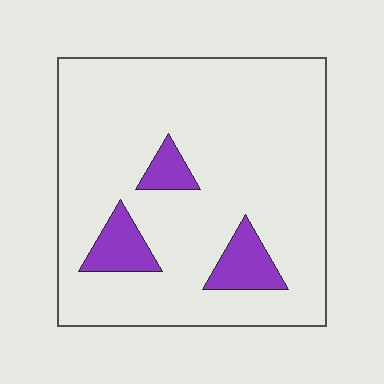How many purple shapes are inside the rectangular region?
3.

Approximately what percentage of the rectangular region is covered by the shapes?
Approximately 10%.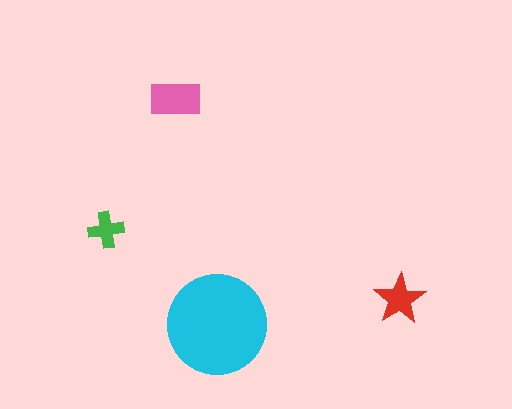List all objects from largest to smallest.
The cyan circle, the pink rectangle, the red star, the green cross.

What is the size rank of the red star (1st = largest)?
3rd.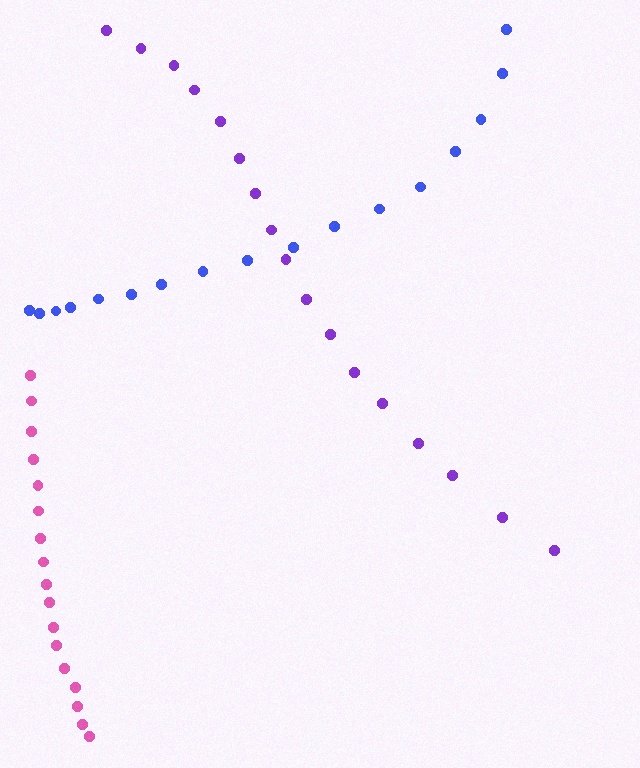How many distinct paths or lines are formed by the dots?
There are 3 distinct paths.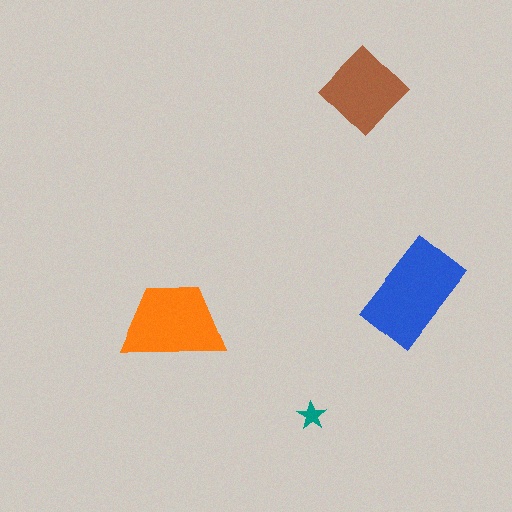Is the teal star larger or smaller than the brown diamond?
Smaller.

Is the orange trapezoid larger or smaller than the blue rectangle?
Smaller.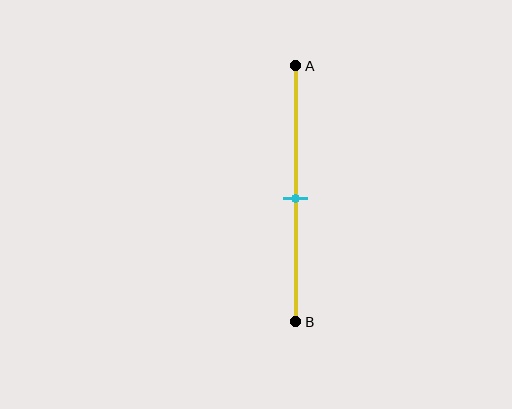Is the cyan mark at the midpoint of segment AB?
Yes, the mark is approximately at the midpoint.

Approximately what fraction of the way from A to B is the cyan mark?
The cyan mark is approximately 50% of the way from A to B.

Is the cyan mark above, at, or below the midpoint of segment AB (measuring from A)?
The cyan mark is approximately at the midpoint of segment AB.